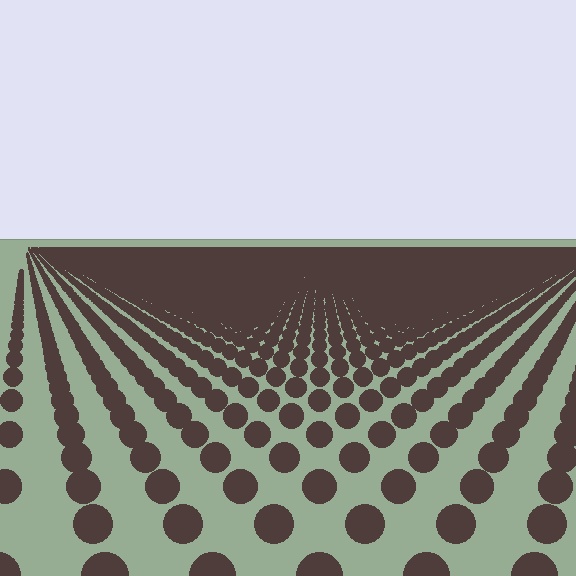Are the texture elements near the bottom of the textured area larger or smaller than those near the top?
Larger. Near the bottom, elements are closer to the viewer and appear at a bigger on-screen size.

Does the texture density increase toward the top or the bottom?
Density increases toward the top.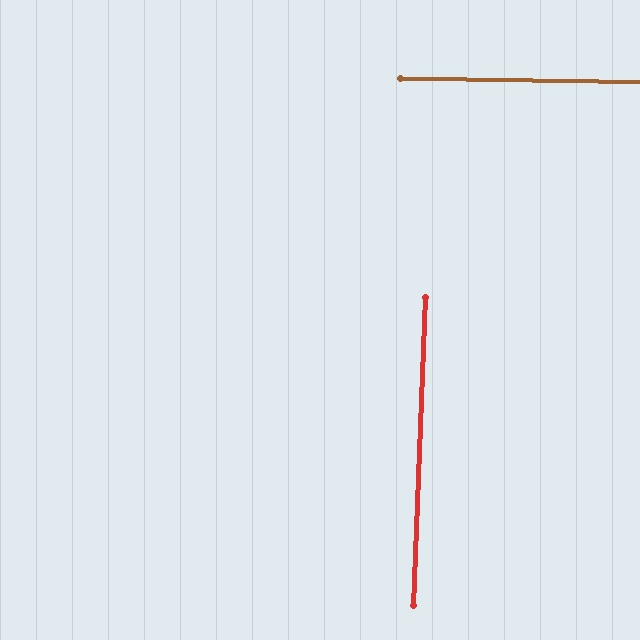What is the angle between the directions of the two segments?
Approximately 88 degrees.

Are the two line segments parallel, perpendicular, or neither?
Perpendicular — they meet at approximately 88°.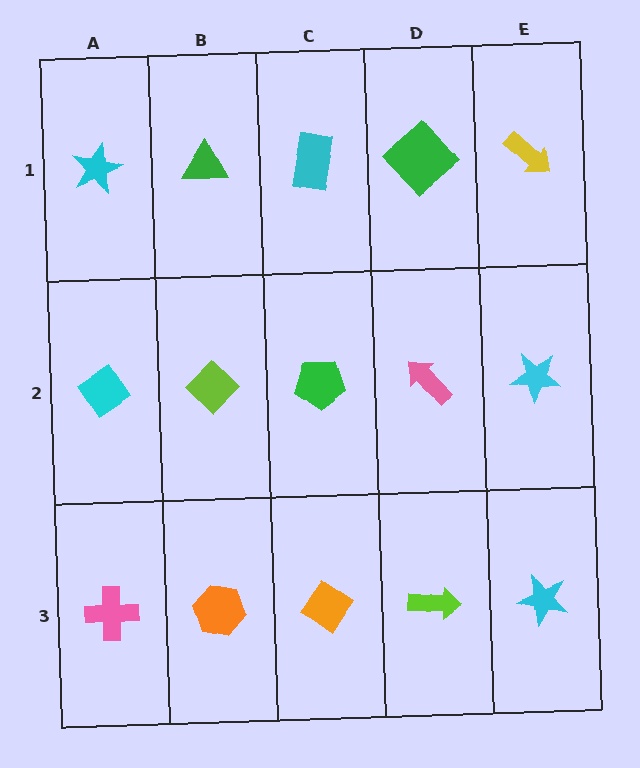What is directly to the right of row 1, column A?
A green triangle.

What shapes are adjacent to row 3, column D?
A pink arrow (row 2, column D), an orange diamond (row 3, column C), a cyan star (row 3, column E).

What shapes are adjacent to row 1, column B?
A lime diamond (row 2, column B), a cyan star (row 1, column A), a cyan rectangle (row 1, column C).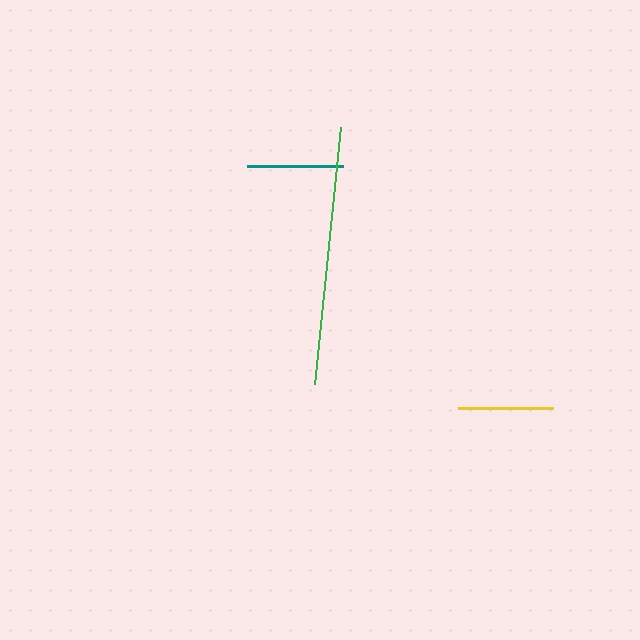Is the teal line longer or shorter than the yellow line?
The teal line is longer than the yellow line.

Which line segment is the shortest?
The yellow line is the shortest at approximately 96 pixels.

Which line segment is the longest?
The green line is the longest at approximately 259 pixels.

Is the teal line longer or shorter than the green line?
The green line is longer than the teal line.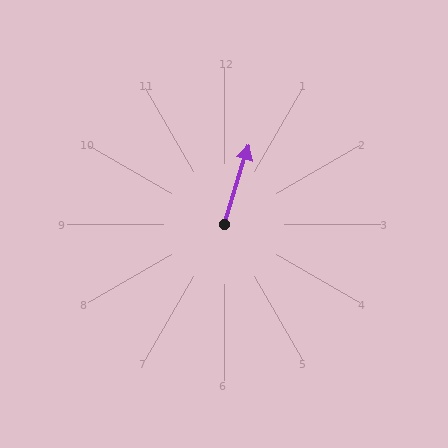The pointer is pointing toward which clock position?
Roughly 1 o'clock.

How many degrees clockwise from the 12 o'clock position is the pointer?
Approximately 17 degrees.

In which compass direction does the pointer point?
North.